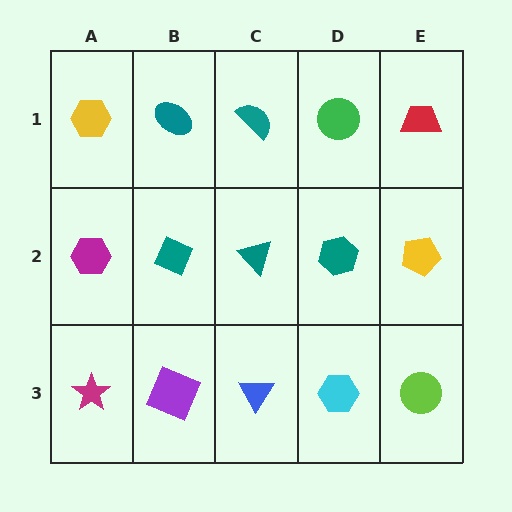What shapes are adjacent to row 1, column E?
A yellow pentagon (row 2, column E), a green circle (row 1, column D).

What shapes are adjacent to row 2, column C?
A teal semicircle (row 1, column C), a blue triangle (row 3, column C), a teal diamond (row 2, column B), a teal hexagon (row 2, column D).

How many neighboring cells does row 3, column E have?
2.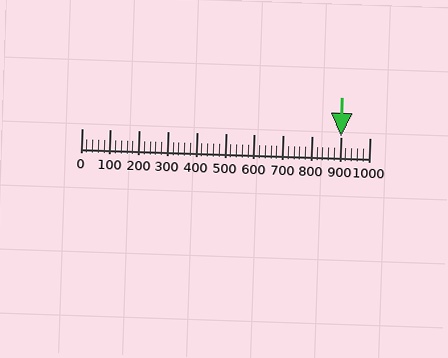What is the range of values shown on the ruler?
The ruler shows values from 0 to 1000.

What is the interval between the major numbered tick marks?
The major tick marks are spaced 100 units apart.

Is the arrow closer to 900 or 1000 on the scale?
The arrow is closer to 900.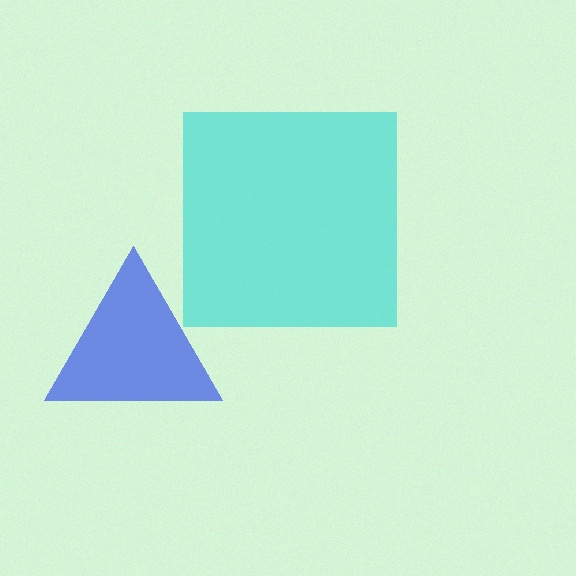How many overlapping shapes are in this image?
There are 2 overlapping shapes in the image.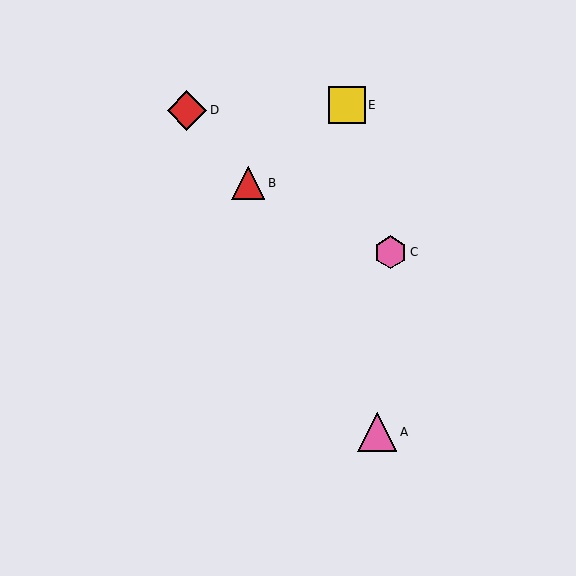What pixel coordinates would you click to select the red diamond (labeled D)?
Click at (187, 110) to select the red diamond D.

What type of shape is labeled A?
Shape A is a pink triangle.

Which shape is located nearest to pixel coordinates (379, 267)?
The pink hexagon (labeled C) at (390, 252) is nearest to that location.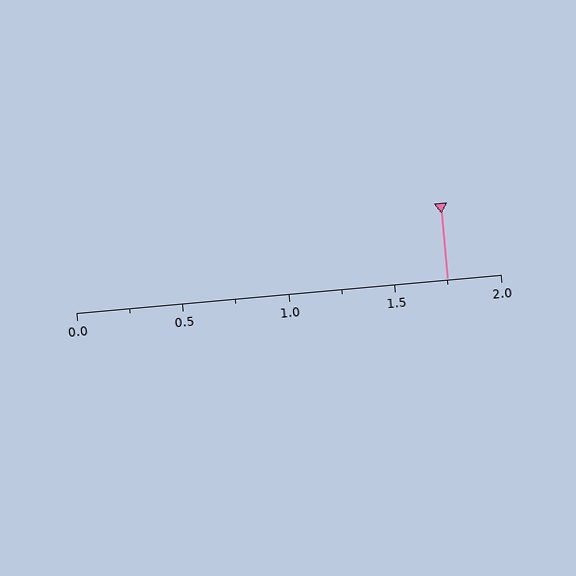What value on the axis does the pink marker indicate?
The marker indicates approximately 1.75.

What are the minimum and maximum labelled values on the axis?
The axis runs from 0.0 to 2.0.